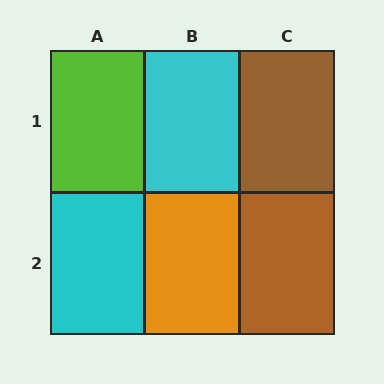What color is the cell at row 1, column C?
Brown.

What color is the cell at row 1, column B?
Cyan.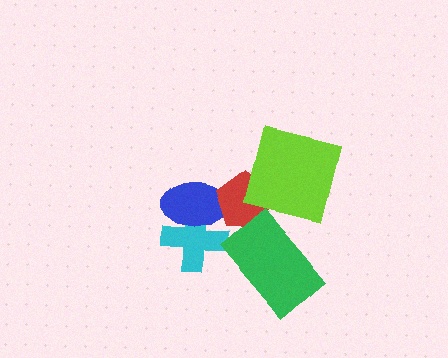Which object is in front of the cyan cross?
The blue ellipse is in front of the cyan cross.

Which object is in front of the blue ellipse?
The red pentagon is in front of the blue ellipse.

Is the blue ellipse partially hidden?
Yes, it is partially covered by another shape.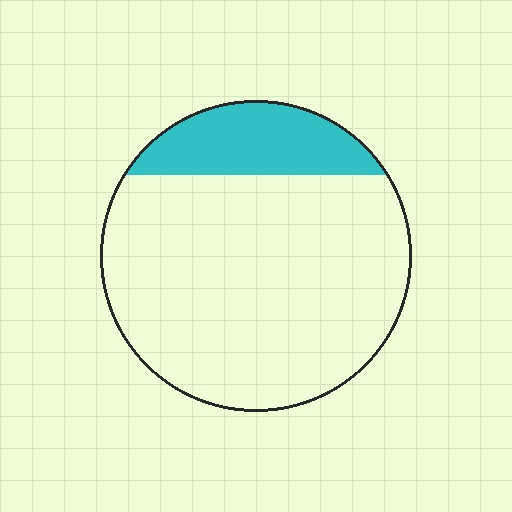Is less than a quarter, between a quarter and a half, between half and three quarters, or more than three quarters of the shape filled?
Less than a quarter.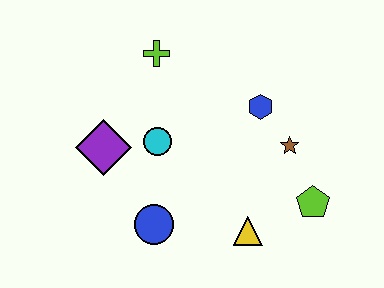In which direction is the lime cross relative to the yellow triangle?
The lime cross is above the yellow triangle.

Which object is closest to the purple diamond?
The cyan circle is closest to the purple diamond.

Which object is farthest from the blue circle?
The lime cross is farthest from the blue circle.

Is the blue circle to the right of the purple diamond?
Yes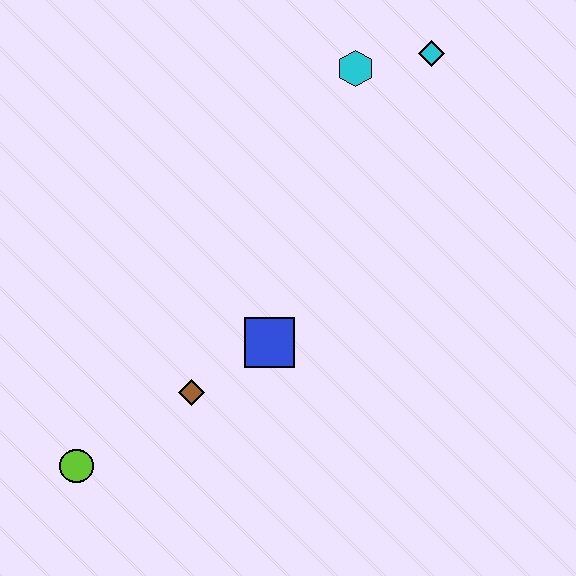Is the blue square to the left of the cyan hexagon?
Yes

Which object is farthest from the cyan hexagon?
The lime circle is farthest from the cyan hexagon.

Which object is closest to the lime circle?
The brown diamond is closest to the lime circle.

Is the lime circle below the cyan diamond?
Yes